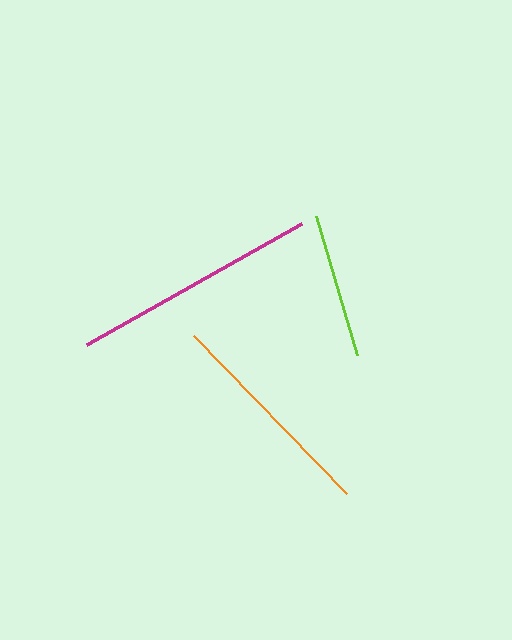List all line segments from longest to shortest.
From longest to shortest: magenta, orange, lime.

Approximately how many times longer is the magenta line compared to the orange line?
The magenta line is approximately 1.1 times the length of the orange line.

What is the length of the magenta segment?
The magenta segment is approximately 247 pixels long.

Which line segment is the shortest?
The lime line is the shortest at approximately 145 pixels.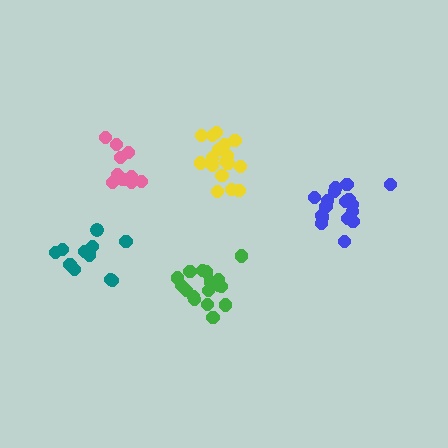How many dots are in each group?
Group 1: 17 dots, Group 2: 17 dots, Group 3: 17 dots, Group 4: 11 dots, Group 5: 11 dots (73 total).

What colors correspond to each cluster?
The clusters are colored: yellow, blue, green, pink, teal.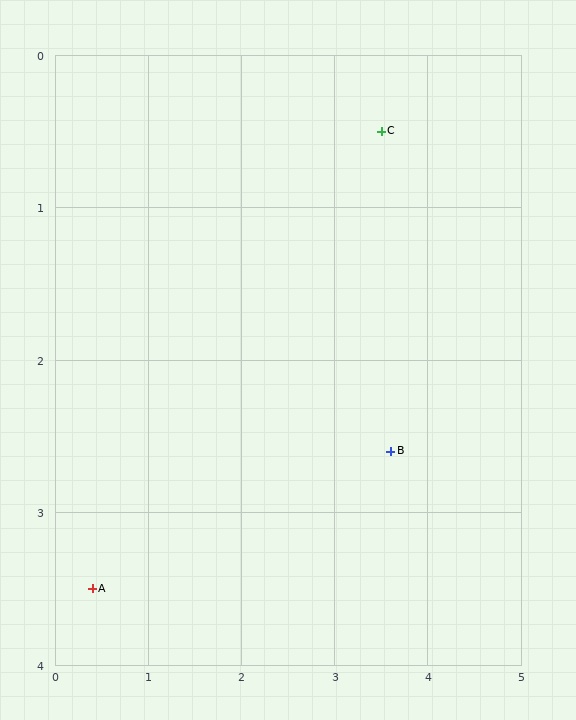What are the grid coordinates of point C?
Point C is at approximately (3.5, 0.5).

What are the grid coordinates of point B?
Point B is at approximately (3.6, 2.6).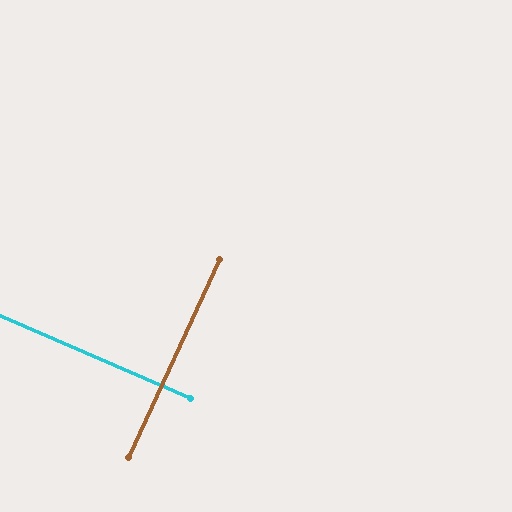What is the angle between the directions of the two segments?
Approximately 89 degrees.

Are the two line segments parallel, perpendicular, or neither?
Perpendicular — they meet at approximately 89°.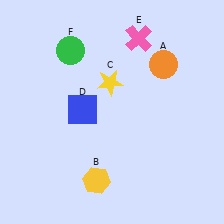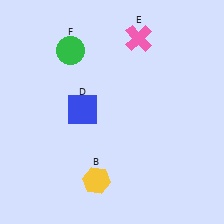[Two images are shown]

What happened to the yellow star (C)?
The yellow star (C) was removed in Image 2. It was in the top-left area of Image 1.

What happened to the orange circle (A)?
The orange circle (A) was removed in Image 2. It was in the top-right area of Image 1.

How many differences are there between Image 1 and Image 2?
There are 2 differences between the two images.